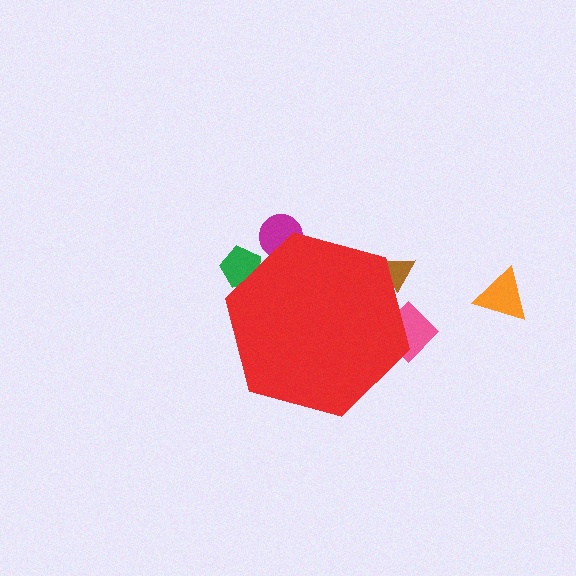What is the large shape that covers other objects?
A red hexagon.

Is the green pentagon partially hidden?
Yes, the green pentagon is partially hidden behind the red hexagon.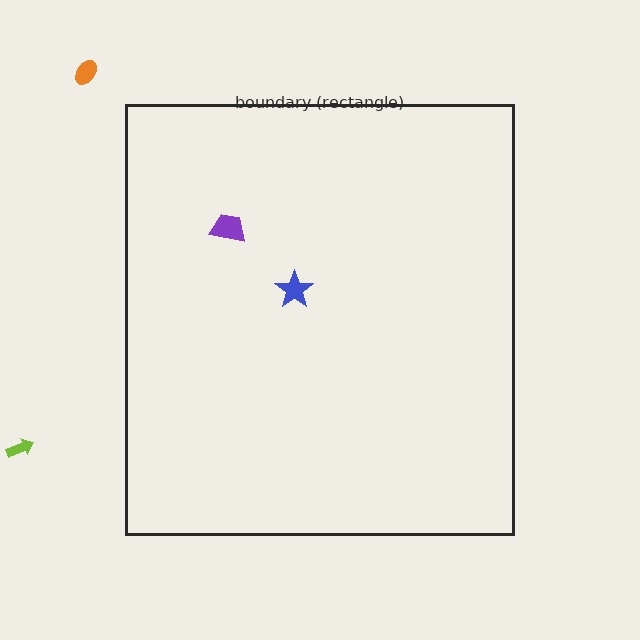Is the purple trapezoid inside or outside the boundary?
Inside.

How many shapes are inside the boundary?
2 inside, 2 outside.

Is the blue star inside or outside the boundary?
Inside.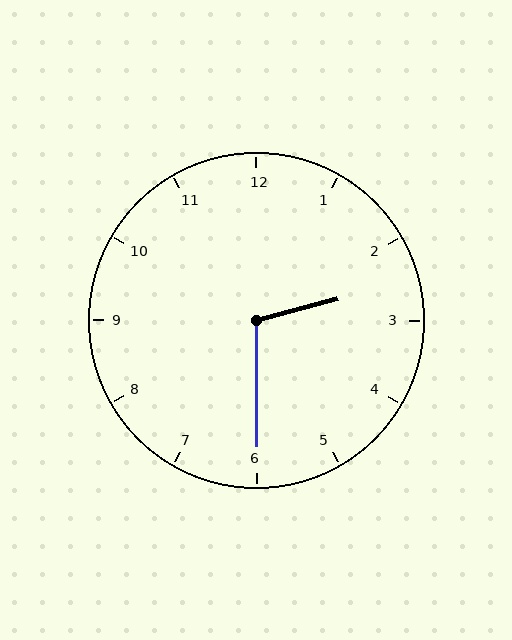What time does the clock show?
2:30.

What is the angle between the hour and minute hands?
Approximately 105 degrees.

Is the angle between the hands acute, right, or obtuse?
It is obtuse.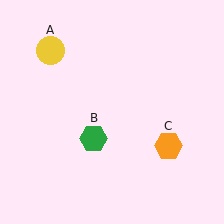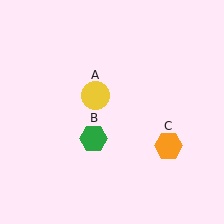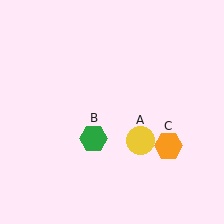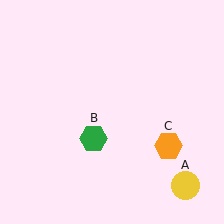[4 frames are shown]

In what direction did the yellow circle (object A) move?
The yellow circle (object A) moved down and to the right.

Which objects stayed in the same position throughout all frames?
Green hexagon (object B) and orange hexagon (object C) remained stationary.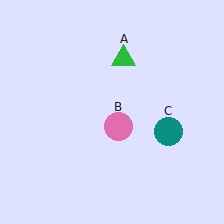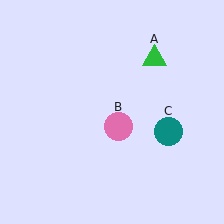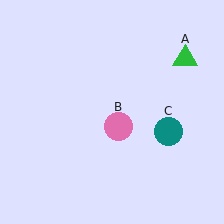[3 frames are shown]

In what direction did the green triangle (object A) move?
The green triangle (object A) moved right.